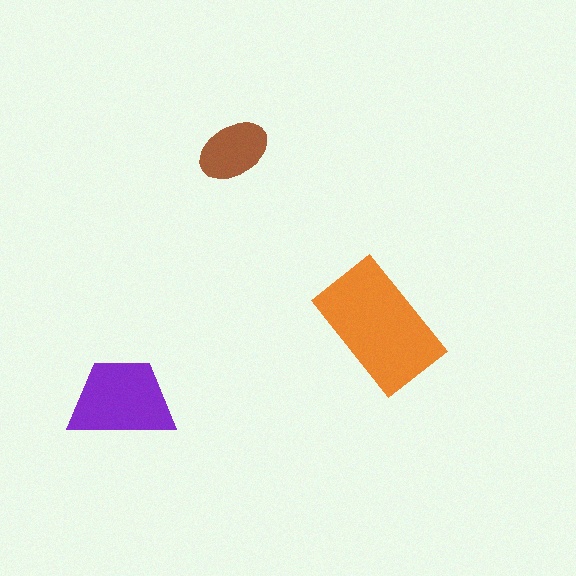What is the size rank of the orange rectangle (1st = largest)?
1st.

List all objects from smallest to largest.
The brown ellipse, the purple trapezoid, the orange rectangle.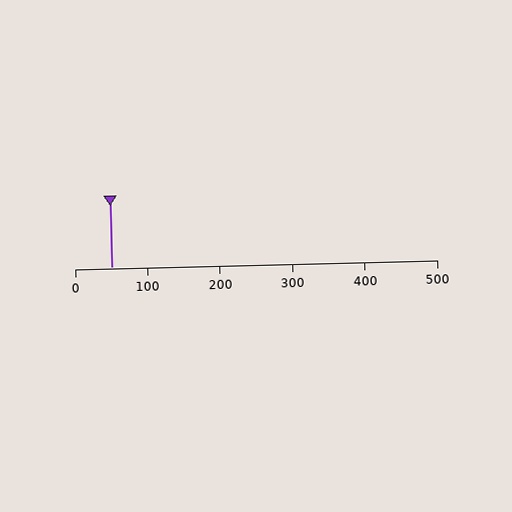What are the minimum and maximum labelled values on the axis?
The axis runs from 0 to 500.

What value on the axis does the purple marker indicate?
The marker indicates approximately 50.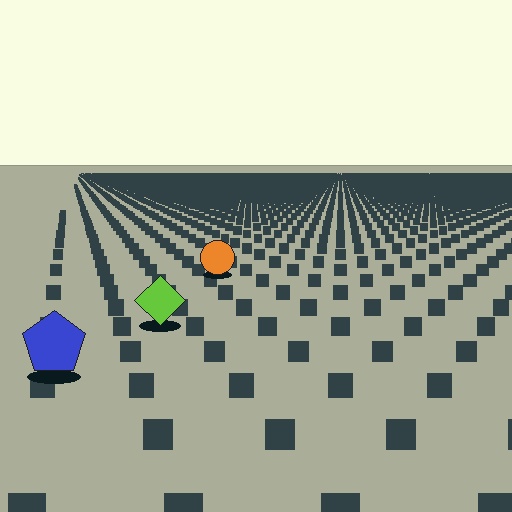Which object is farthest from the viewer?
The orange circle is farthest from the viewer. It appears smaller and the ground texture around it is denser.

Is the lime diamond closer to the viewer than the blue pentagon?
No. The blue pentagon is closer — you can tell from the texture gradient: the ground texture is coarser near it.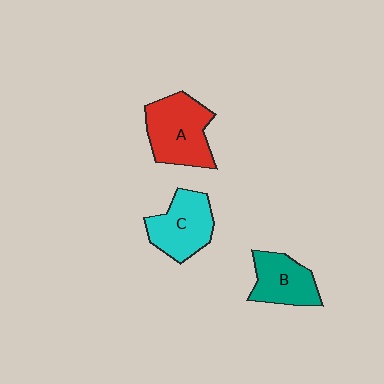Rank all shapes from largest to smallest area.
From largest to smallest: A (red), C (cyan), B (teal).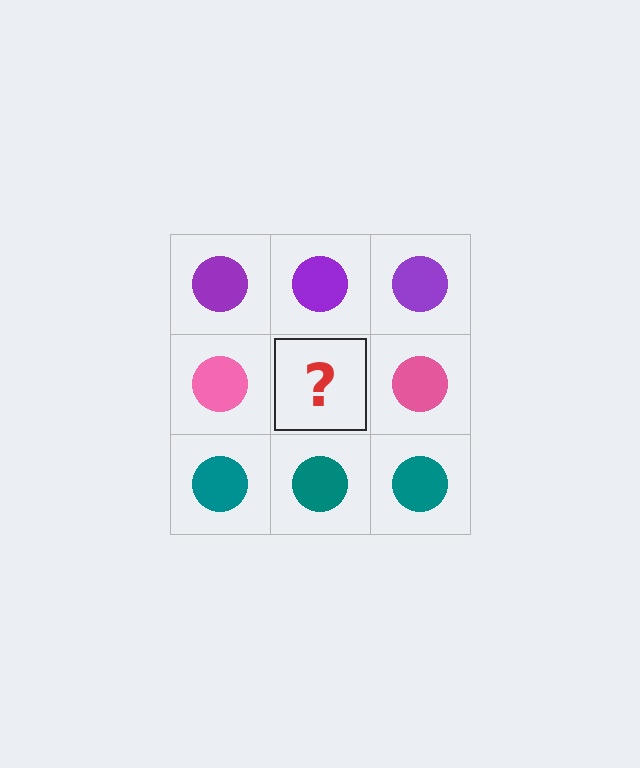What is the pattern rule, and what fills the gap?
The rule is that each row has a consistent color. The gap should be filled with a pink circle.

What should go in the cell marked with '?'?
The missing cell should contain a pink circle.